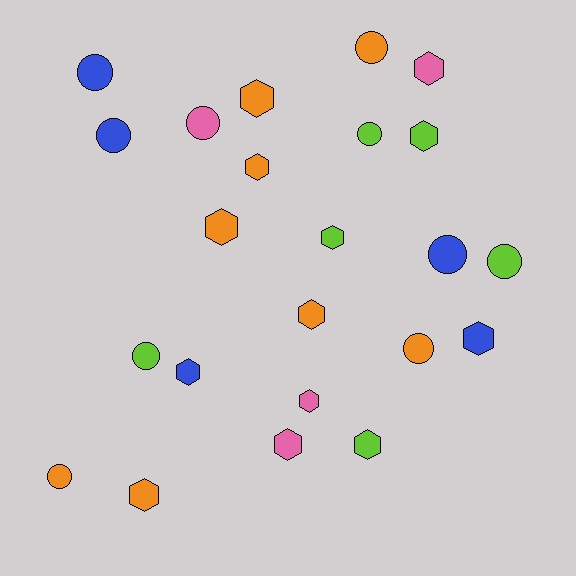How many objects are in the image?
There are 23 objects.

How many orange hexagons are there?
There are 5 orange hexagons.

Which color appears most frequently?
Orange, with 8 objects.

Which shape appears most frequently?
Hexagon, with 13 objects.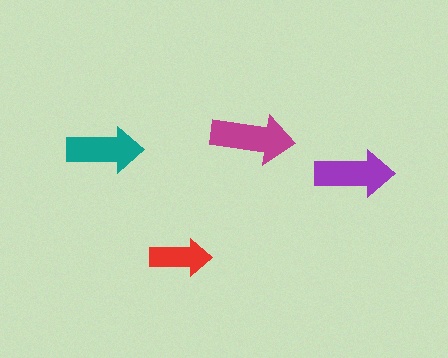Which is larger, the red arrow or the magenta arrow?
The magenta one.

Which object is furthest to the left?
The teal arrow is leftmost.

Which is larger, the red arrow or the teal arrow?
The teal one.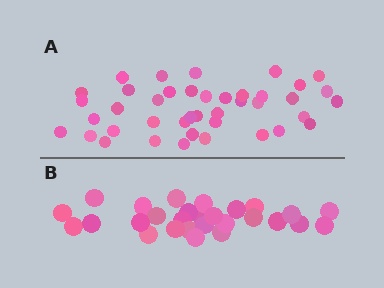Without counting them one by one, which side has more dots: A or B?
Region A (the top region) has more dots.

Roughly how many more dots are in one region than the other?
Region A has approximately 15 more dots than region B.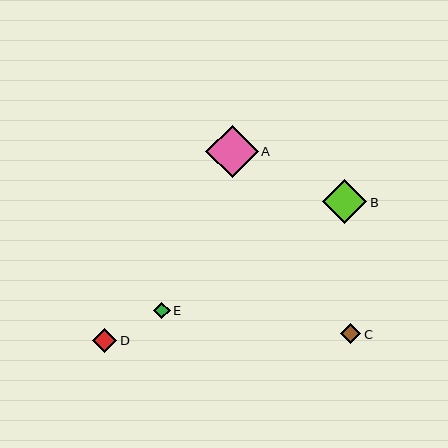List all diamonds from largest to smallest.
From largest to smallest: A, B, D, C, E.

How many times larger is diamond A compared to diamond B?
Diamond A is approximately 1.2 times the size of diamond B.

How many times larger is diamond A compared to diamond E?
Diamond A is approximately 3.1 times the size of diamond E.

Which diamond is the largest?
Diamond A is the largest with a size of approximately 53 pixels.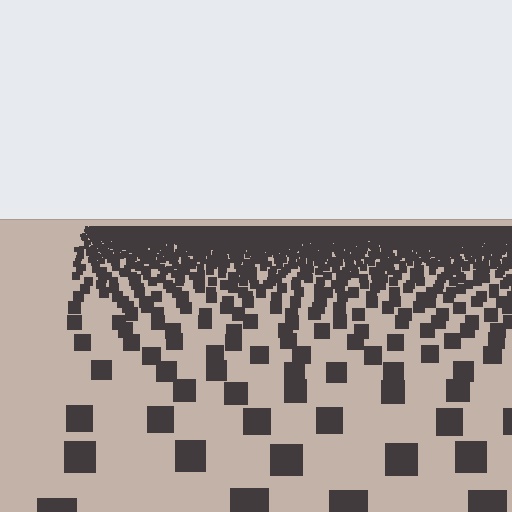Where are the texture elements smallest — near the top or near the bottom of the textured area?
Near the top.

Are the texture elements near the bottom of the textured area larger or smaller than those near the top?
Larger. Near the bottom, elements are closer to the viewer and appear at a bigger on-screen size.